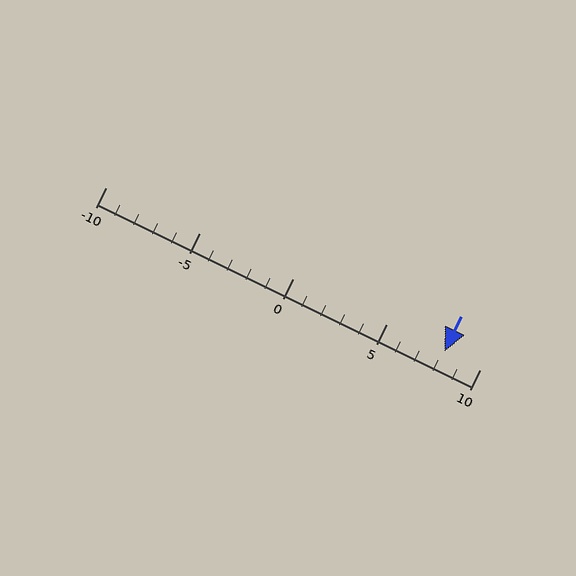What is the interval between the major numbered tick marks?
The major tick marks are spaced 5 units apart.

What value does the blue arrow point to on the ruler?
The blue arrow points to approximately 8.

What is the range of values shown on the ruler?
The ruler shows values from -10 to 10.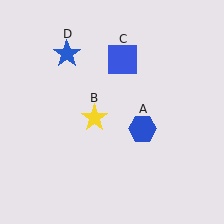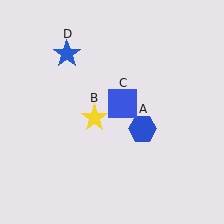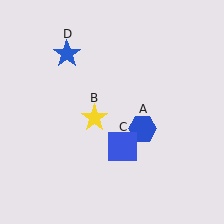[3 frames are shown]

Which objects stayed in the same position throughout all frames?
Blue hexagon (object A) and yellow star (object B) and blue star (object D) remained stationary.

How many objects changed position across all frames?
1 object changed position: blue square (object C).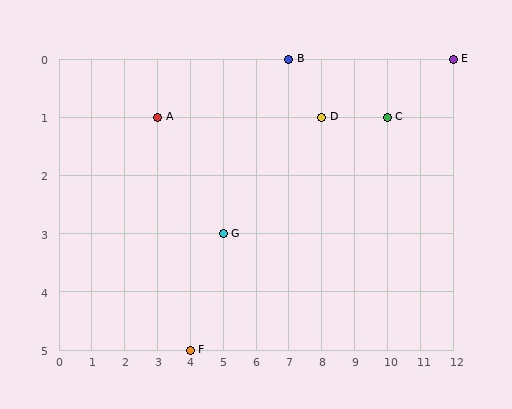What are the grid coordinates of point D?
Point D is at grid coordinates (8, 1).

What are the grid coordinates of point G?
Point G is at grid coordinates (5, 3).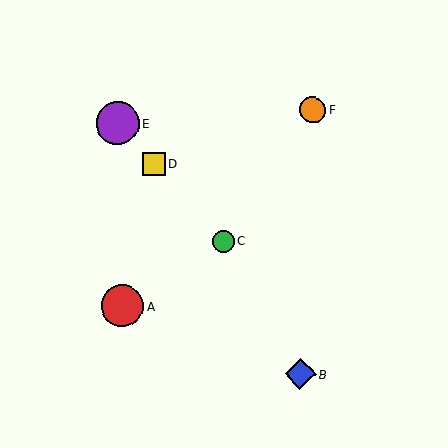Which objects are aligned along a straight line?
Objects C, D, E are aligned along a straight line.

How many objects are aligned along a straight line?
3 objects (C, D, E) are aligned along a straight line.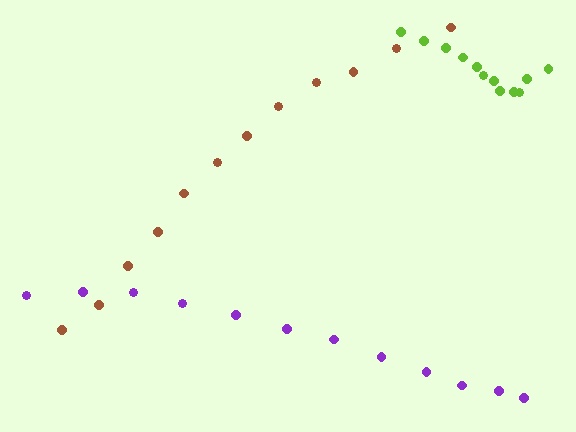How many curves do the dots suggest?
There are 3 distinct paths.